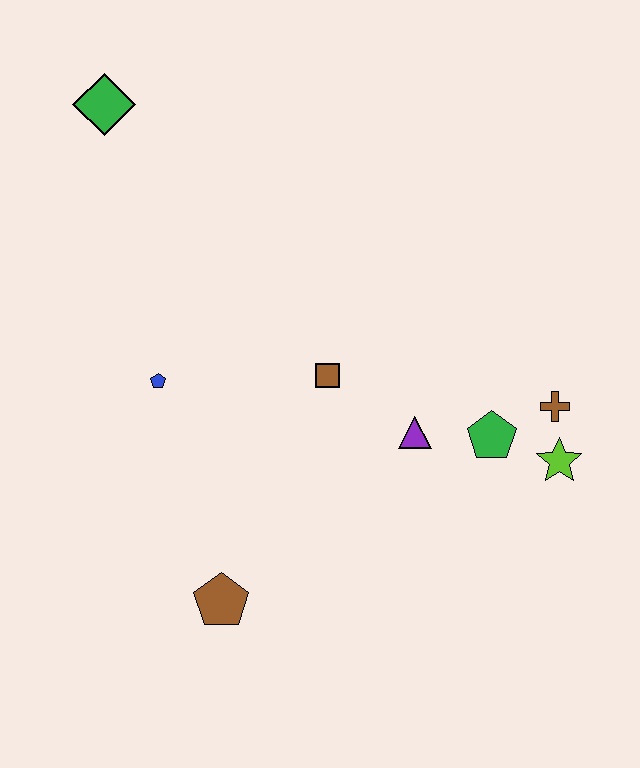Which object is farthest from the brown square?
The green diamond is farthest from the brown square.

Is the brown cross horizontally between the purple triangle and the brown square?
No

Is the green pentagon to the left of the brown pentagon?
No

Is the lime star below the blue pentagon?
Yes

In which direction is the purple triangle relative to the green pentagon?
The purple triangle is to the left of the green pentagon.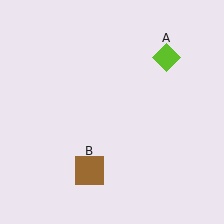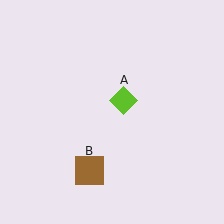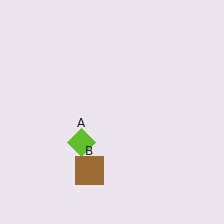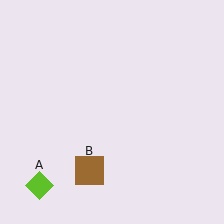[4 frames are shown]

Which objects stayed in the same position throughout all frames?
Brown square (object B) remained stationary.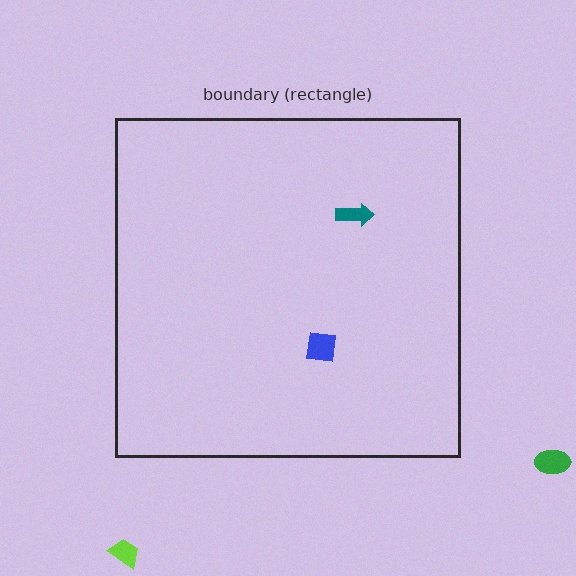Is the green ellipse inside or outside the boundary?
Outside.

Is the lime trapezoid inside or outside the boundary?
Outside.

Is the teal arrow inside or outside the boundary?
Inside.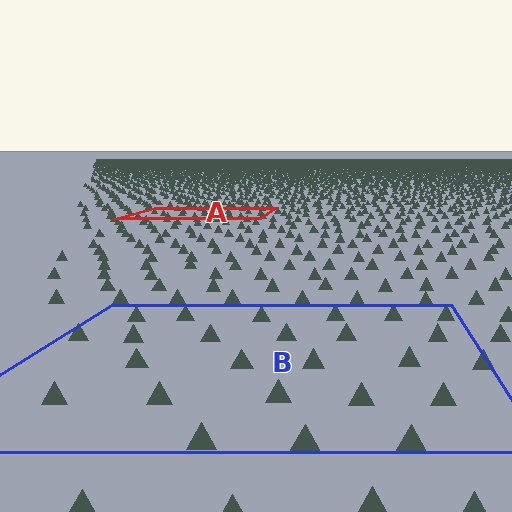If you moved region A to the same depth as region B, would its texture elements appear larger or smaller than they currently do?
They would appear larger. At a closer depth, the same texture elements are projected at a bigger on-screen size.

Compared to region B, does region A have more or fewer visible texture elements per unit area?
Region A has more texture elements per unit area — they are packed more densely because it is farther away.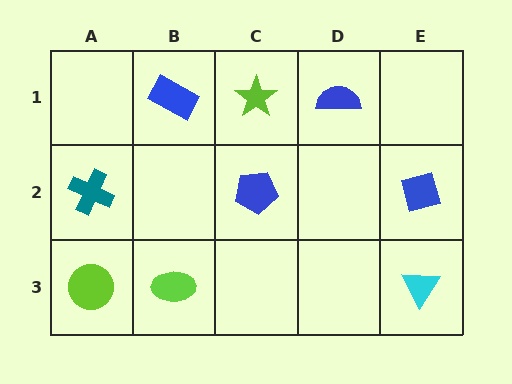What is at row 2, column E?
A blue diamond.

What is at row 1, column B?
A blue rectangle.